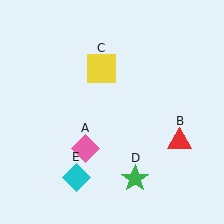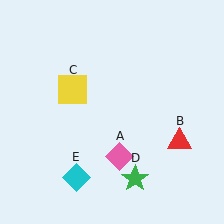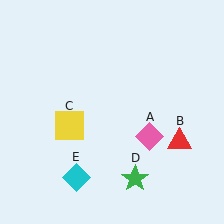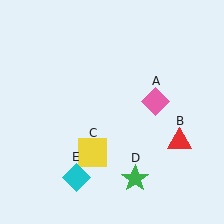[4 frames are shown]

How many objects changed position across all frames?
2 objects changed position: pink diamond (object A), yellow square (object C).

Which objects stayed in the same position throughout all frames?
Red triangle (object B) and green star (object D) and cyan diamond (object E) remained stationary.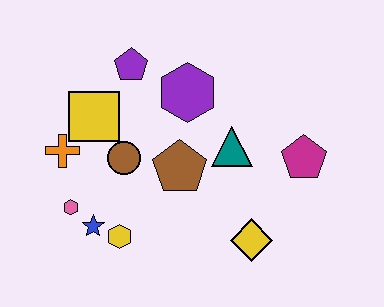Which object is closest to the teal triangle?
The brown pentagon is closest to the teal triangle.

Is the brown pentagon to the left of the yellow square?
No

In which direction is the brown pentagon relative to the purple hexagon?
The brown pentagon is below the purple hexagon.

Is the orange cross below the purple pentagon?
Yes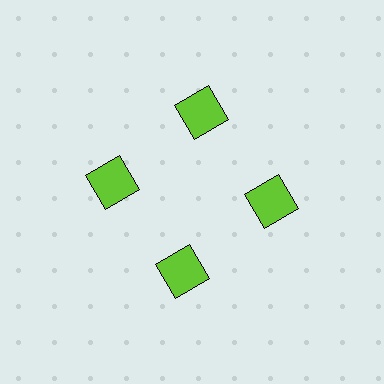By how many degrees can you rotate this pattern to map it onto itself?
The pattern maps onto itself every 90 degrees of rotation.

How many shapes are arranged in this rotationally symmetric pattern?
There are 4 shapes, arranged in 4 groups of 1.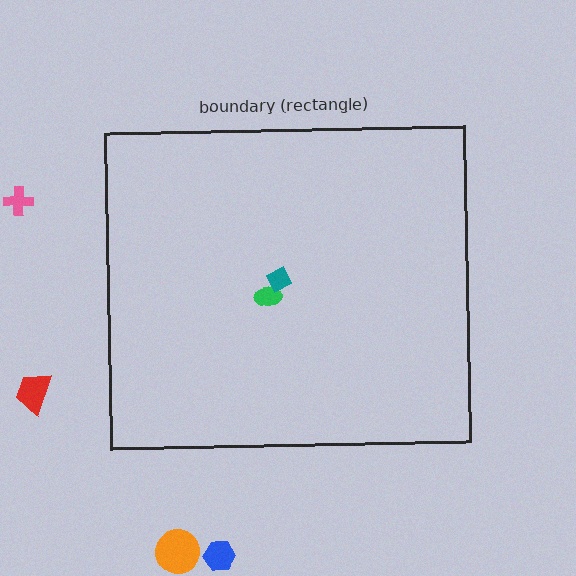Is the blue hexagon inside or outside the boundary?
Outside.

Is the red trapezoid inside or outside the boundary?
Outside.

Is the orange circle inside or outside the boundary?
Outside.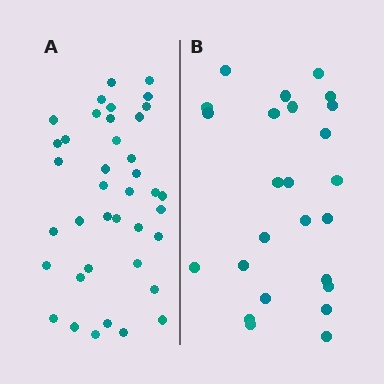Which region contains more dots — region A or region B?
Region A (the left region) has more dots.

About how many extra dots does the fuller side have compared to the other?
Region A has approximately 15 more dots than region B.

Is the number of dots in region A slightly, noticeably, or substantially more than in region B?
Region A has substantially more. The ratio is roughly 1.6 to 1.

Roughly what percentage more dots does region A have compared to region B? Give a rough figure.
About 55% more.